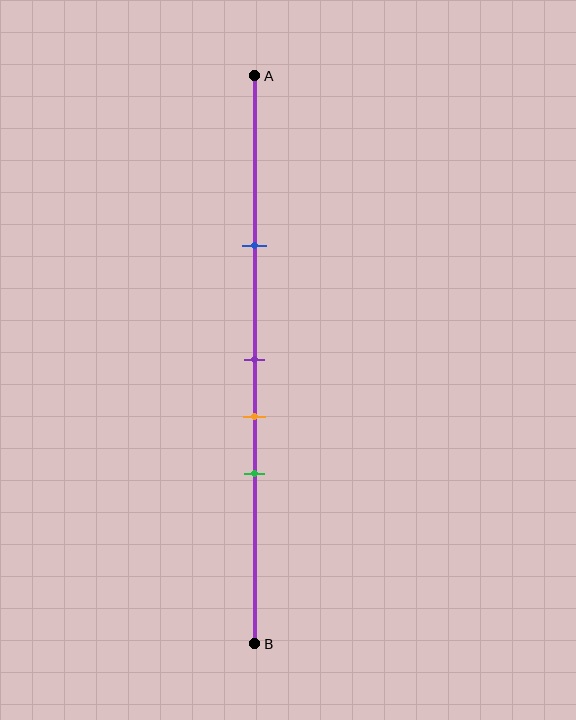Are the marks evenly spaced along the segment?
No, the marks are not evenly spaced.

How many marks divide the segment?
There are 4 marks dividing the segment.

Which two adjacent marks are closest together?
The purple and orange marks are the closest adjacent pair.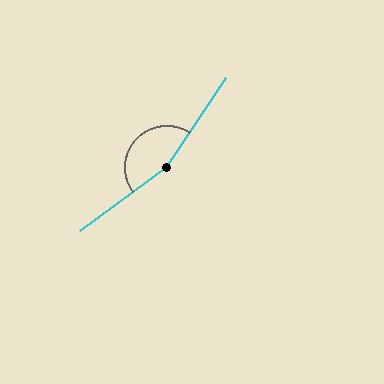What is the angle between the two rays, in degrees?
Approximately 160 degrees.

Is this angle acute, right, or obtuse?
It is obtuse.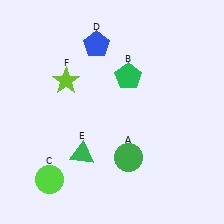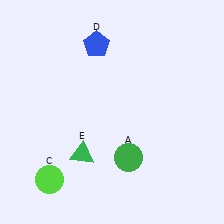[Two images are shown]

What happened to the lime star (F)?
The lime star (F) was removed in Image 2. It was in the top-left area of Image 1.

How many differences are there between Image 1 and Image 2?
There are 2 differences between the two images.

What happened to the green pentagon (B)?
The green pentagon (B) was removed in Image 2. It was in the top-right area of Image 1.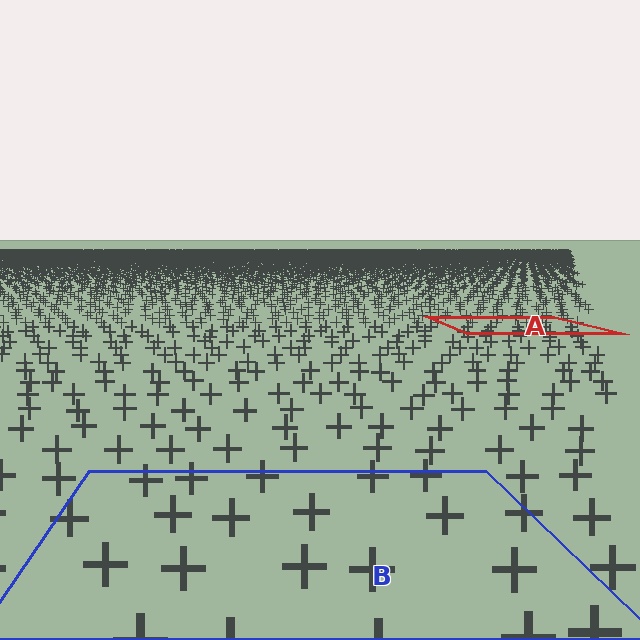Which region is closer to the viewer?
Region B is closer. The texture elements there are larger and more spread out.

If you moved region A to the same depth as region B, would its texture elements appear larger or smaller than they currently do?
They would appear larger. At a closer depth, the same texture elements are projected at a bigger on-screen size.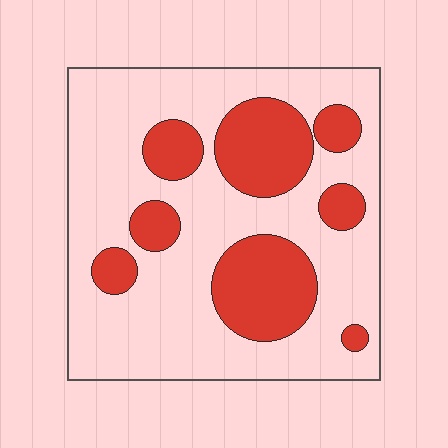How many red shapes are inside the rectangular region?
8.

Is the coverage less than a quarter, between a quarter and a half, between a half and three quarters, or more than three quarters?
Between a quarter and a half.